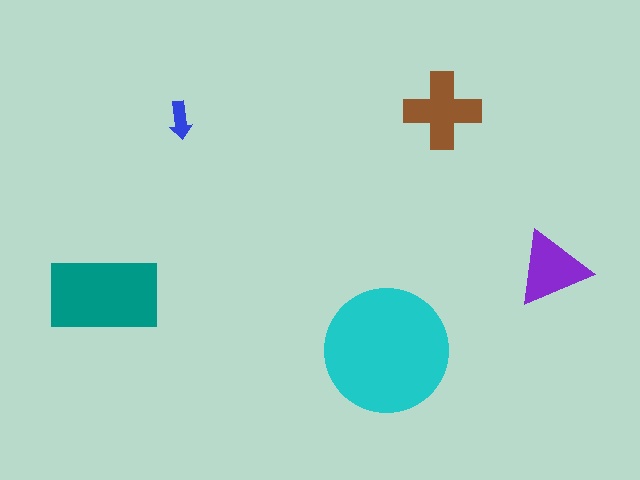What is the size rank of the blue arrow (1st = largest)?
5th.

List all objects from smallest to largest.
The blue arrow, the purple triangle, the brown cross, the teal rectangle, the cyan circle.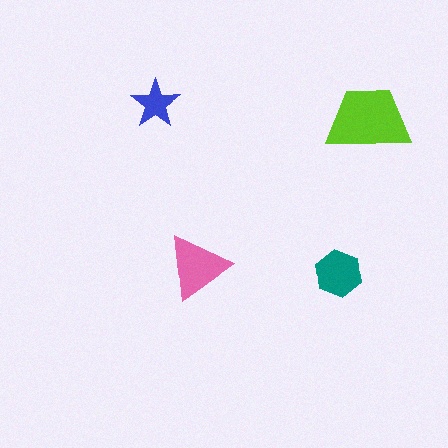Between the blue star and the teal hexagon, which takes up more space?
The teal hexagon.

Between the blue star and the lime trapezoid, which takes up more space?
The lime trapezoid.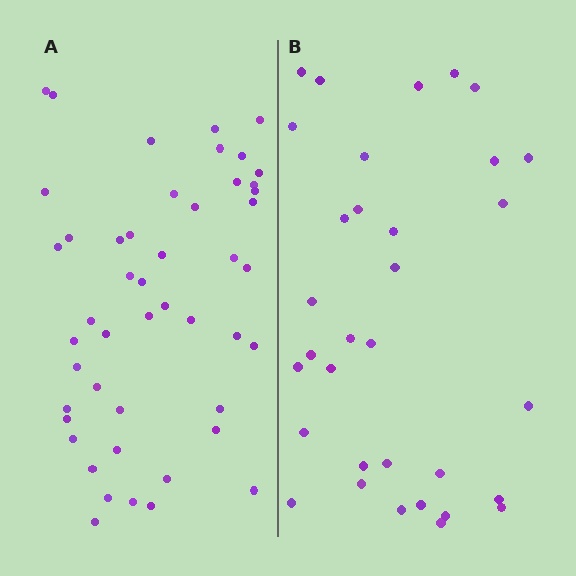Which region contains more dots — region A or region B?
Region A (the left region) has more dots.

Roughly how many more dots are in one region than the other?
Region A has approximately 15 more dots than region B.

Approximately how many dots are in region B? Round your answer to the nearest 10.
About 30 dots. (The exact count is 33, which rounds to 30.)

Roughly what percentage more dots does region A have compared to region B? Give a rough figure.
About 45% more.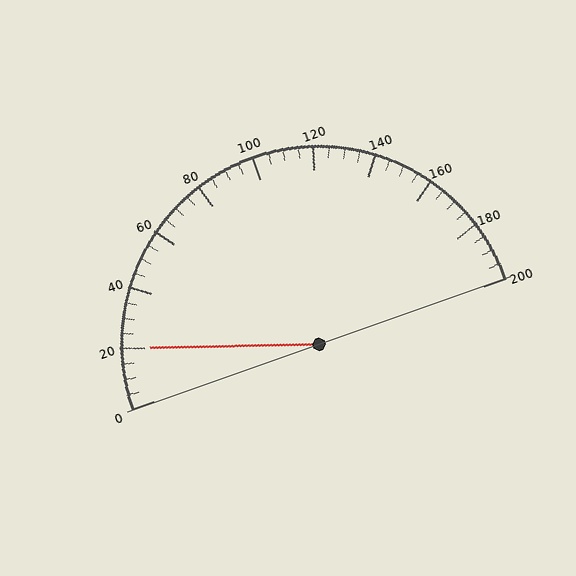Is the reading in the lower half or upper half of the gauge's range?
The reading is in the lower half of the range (0 to 200).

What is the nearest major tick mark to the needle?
The nearest major tick mark is 20.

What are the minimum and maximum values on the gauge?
The gauge ranges from 0 to 200.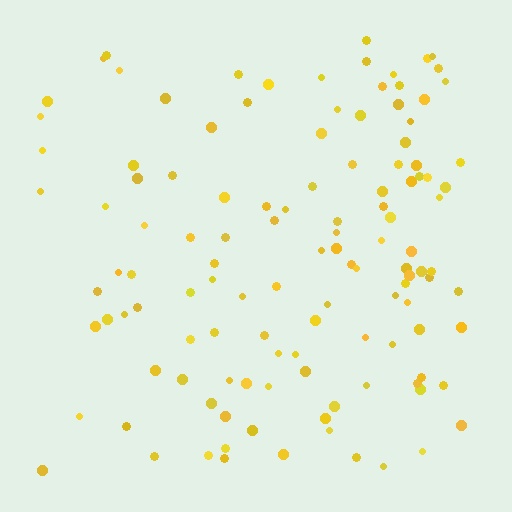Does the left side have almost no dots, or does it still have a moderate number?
Still a moderate number, just noticeably fewer than the right.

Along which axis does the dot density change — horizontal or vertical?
Horizontal.